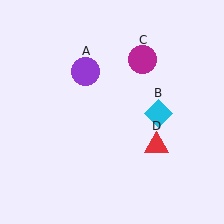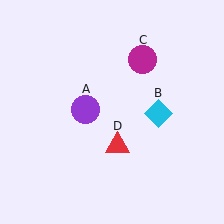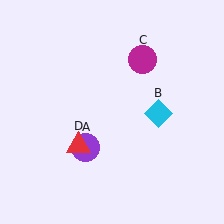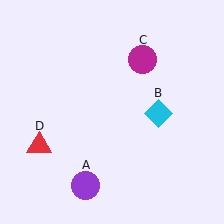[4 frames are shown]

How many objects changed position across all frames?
2 objects changed position: purple circle (object A), red triangle (object D).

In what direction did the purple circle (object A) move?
The purple circle (object A) moved down.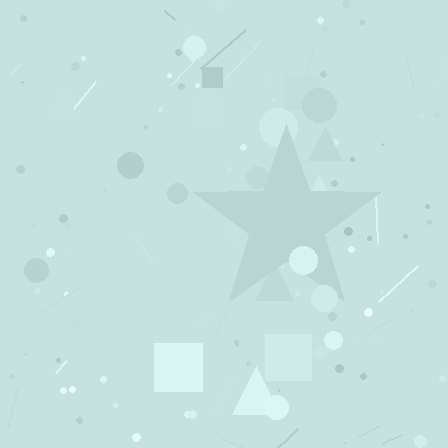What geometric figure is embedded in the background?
A star is embedded in the background.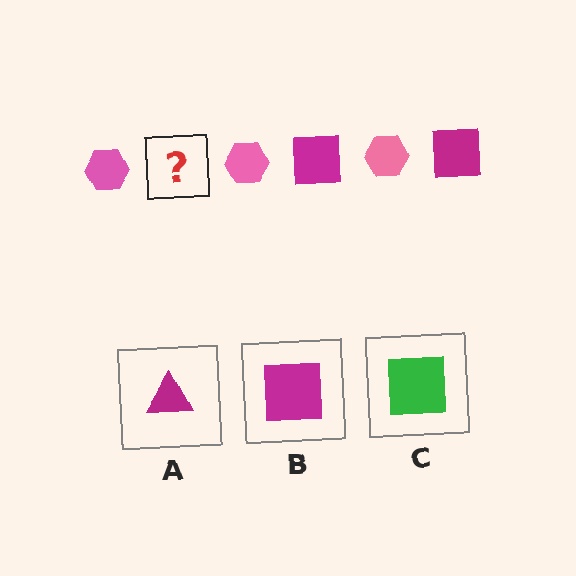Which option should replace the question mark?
Option B.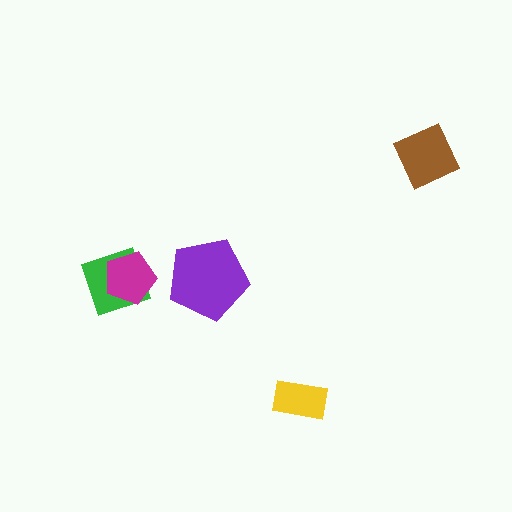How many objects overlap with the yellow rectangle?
0 objects overlap with the yellow rectangle.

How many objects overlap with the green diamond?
1 object overlaps with the green diamond.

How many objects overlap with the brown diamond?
0 objects overlap with the brown diamond.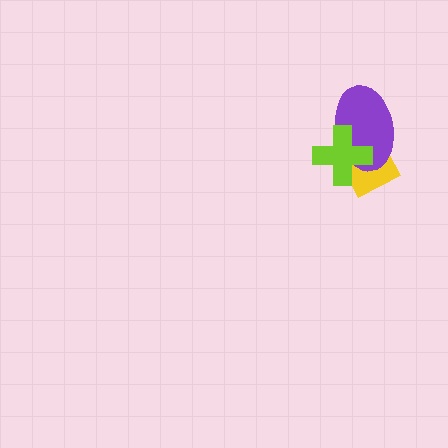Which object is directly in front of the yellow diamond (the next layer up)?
The purple ellipse is directly in front of the yellow diamond.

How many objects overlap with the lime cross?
2 objects overlap with the lime cross.